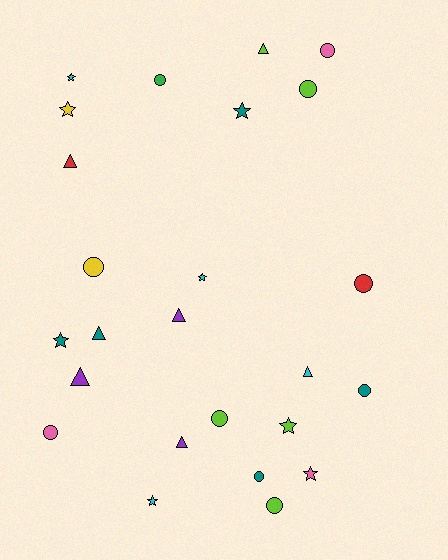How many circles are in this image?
There are 10 circles.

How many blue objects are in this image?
There are no blue objects.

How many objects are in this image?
There are 25 objects.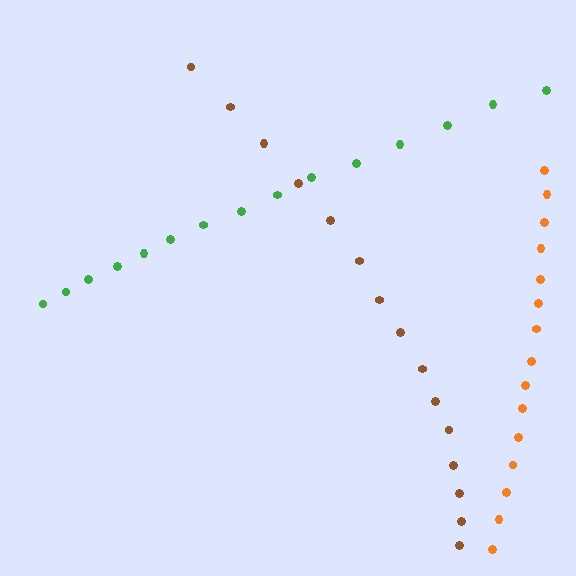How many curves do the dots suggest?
There are 3 distinct paths.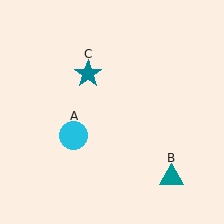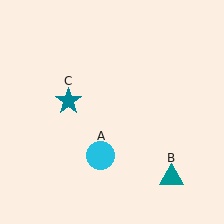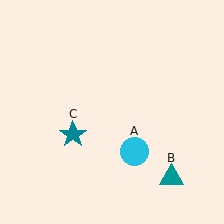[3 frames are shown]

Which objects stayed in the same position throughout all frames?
Teal triangle (object B) remained stationary.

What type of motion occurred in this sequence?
The cyan circle (object A), teal star (object C) rotated counterclockwise around the center of the scene.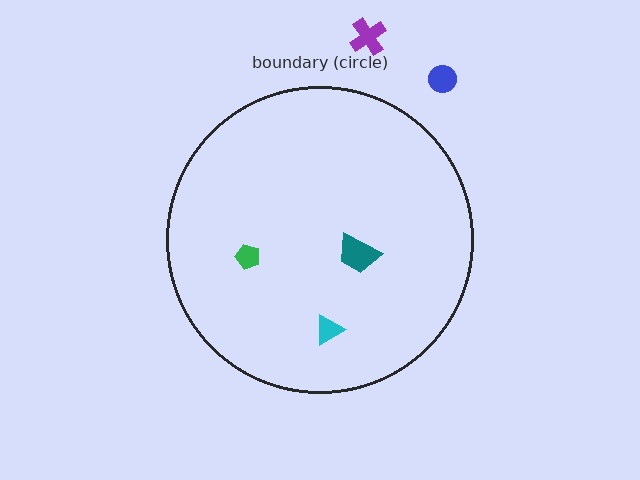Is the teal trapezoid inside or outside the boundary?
Inside.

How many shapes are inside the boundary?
3 inside, 2 outside.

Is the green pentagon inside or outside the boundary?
Inside.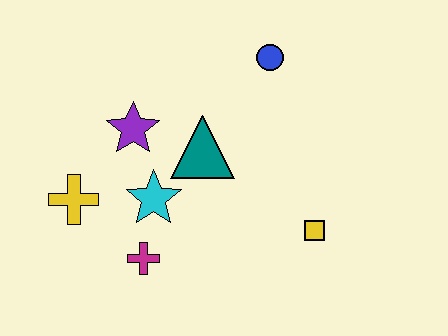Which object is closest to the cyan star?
The magenta cross is closest to the cyan star.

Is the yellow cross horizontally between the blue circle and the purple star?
No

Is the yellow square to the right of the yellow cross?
Yes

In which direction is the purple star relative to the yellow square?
The purple star is to the left of the yellow square.